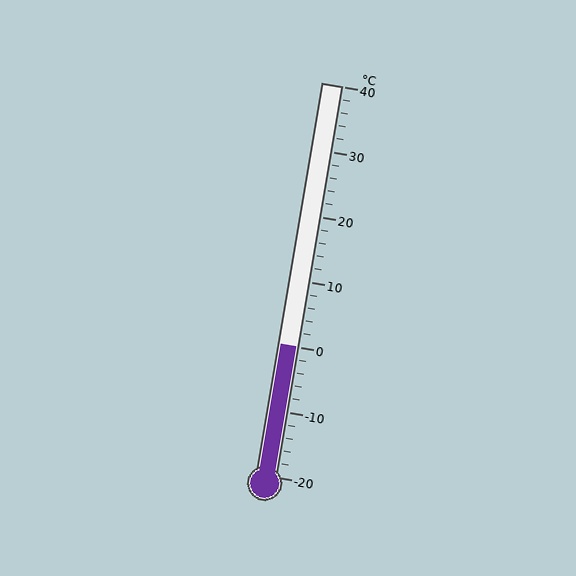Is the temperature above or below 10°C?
The temperature is below 10°C.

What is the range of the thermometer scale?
The thermometer scale ranges from -20°C to 40°C.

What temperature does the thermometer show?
The thermometer shows approximately 0°C.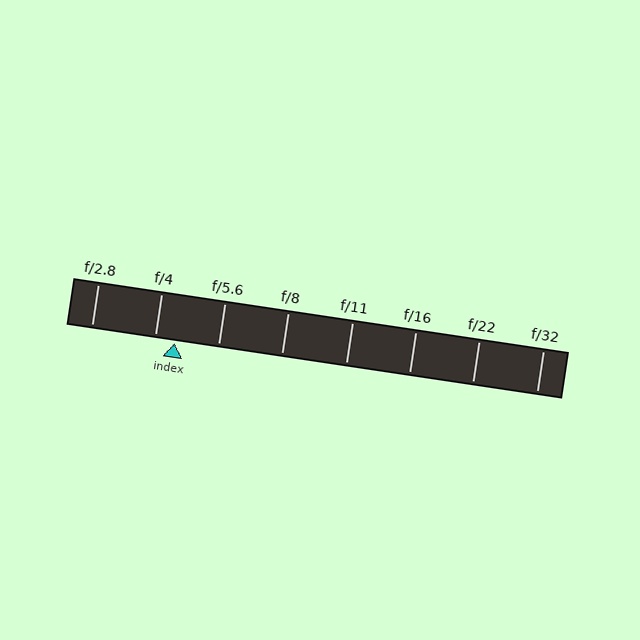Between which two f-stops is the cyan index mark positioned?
The index mark is between f/4 and f/5.6.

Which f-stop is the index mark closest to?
The index mark is closest to f/4.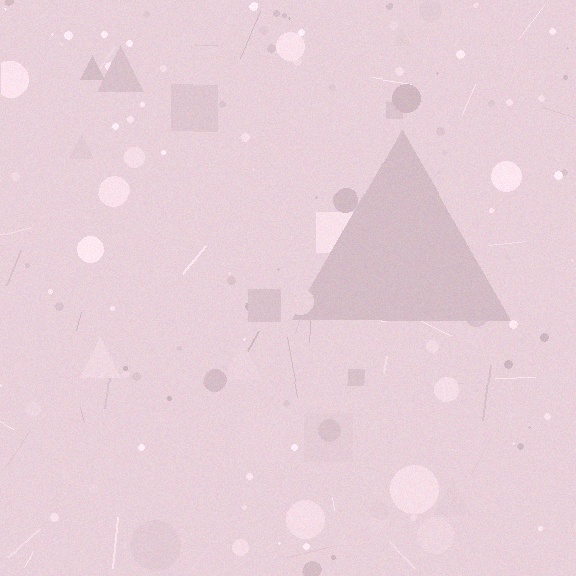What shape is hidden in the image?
A triangle is hidden in the image.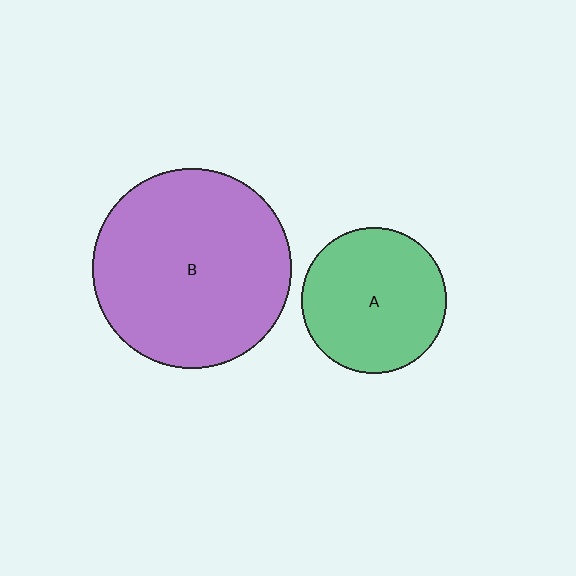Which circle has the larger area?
Circle B (purple).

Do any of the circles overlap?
No, none of the circles overlap.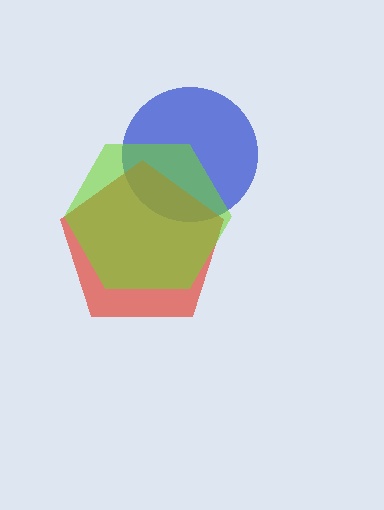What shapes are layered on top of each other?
The layered shapes are: a blue circle, a red pentagon, a lime hexagon.